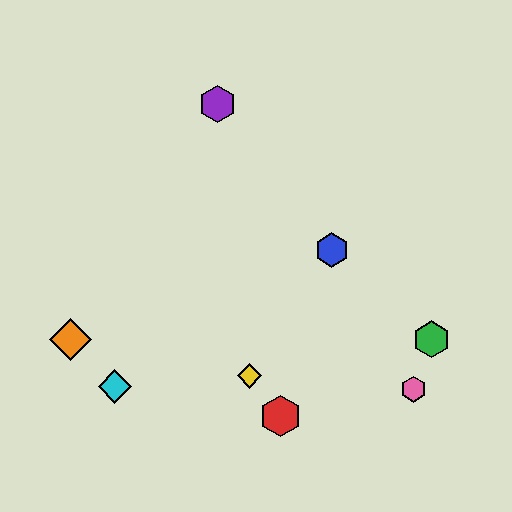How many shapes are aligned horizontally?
2 shapes (the green hexagon, the orange diamond) are aligned horizontally.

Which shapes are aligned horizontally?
The green hexagon, the orange diamond are aligned horizontally.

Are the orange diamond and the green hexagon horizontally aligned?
Yes, both are at y≈339.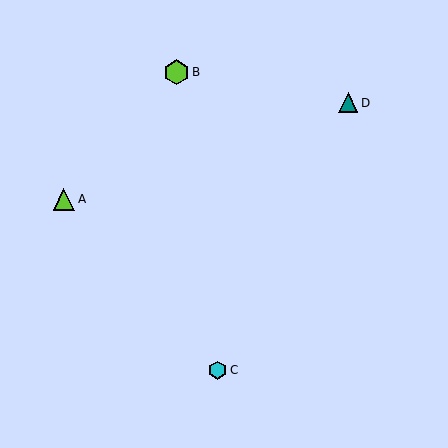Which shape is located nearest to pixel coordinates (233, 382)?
The cyan hexagon (labeled C) at (218, 370) is nearest to that location.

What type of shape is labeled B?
Shape B is a lime hexagon.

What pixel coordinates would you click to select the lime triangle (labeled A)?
Click at (64, 199) to select the lime triangle A.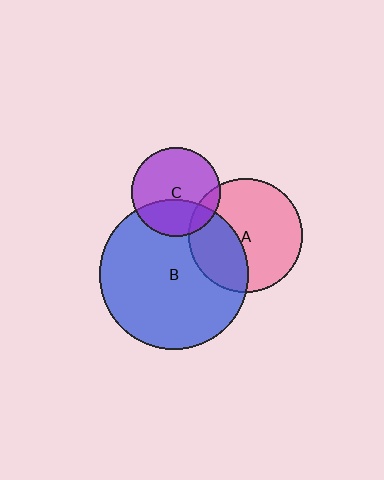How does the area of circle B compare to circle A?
Approximately 1.7 times.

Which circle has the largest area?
Circle B (blue).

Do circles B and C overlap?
Yes.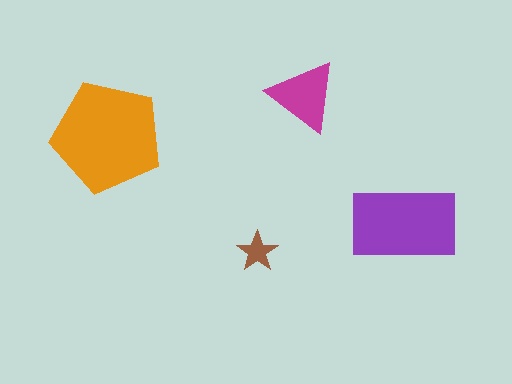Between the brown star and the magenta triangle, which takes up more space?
The magenta triangle.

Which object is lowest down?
The brown star is bottommost.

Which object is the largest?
The orange pentagon.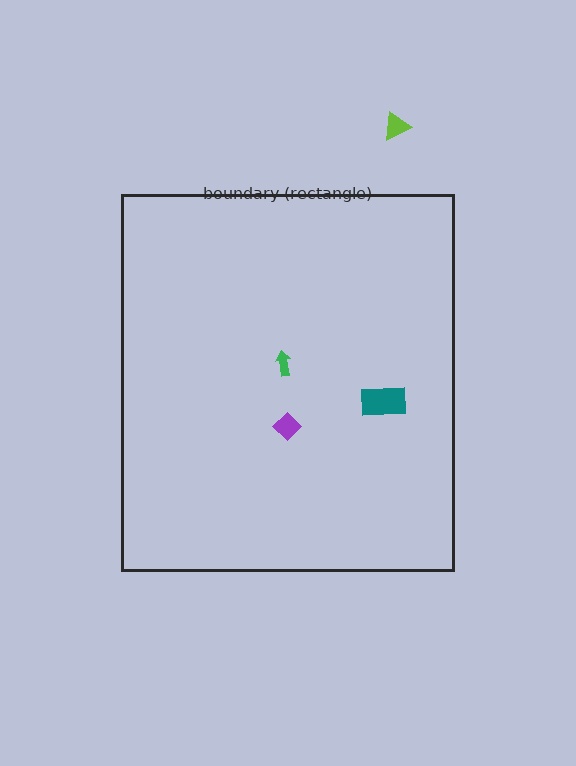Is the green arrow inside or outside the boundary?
Inside.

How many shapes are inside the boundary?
3 inside, 1 outside.